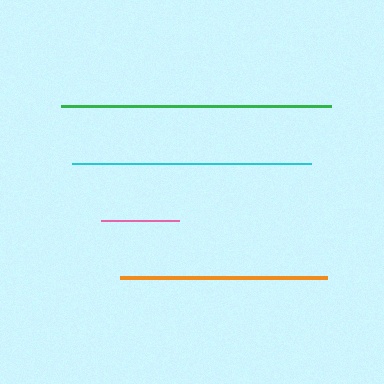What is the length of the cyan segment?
The cyan segment is approximately 239 pixels long.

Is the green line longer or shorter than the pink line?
The green line is longer than the pink line.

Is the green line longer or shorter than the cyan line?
The green line is longer than the cyan line.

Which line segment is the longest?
The green line is the longest at approximately 270 pixels.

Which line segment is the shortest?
The pink line is the shortest at approximately 78 pixels.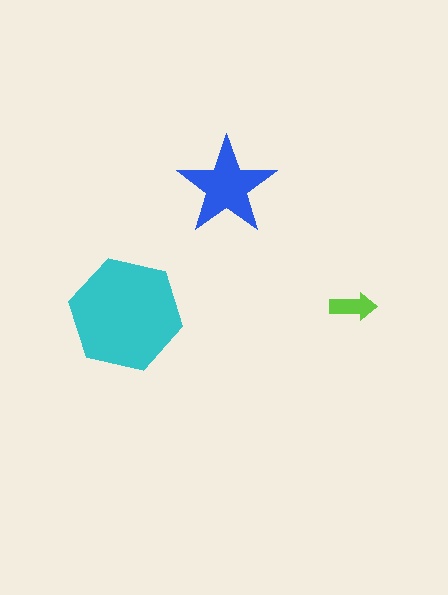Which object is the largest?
The cyan hexagon.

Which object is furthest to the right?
The lime arrow is rightmost.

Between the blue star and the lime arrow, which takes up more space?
The blue star.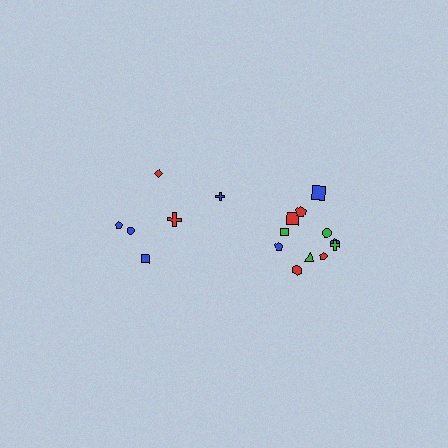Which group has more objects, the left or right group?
The right group.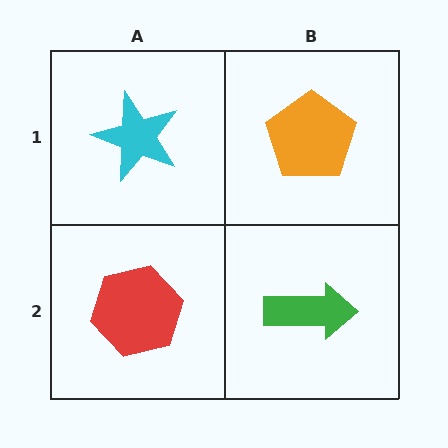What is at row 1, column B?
An orange pentagon.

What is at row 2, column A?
A red hexagon.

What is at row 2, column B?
A green arrow.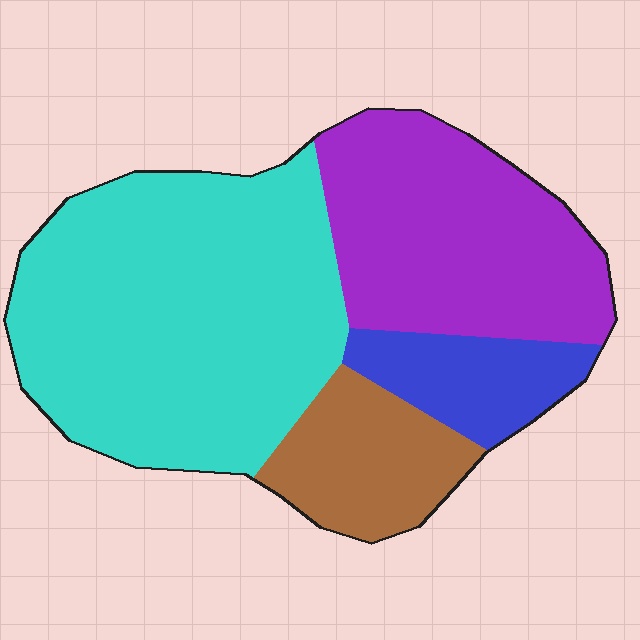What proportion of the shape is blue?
Blue takes up less than a sixth of the shape.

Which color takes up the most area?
Cyan, at roughly 50%.